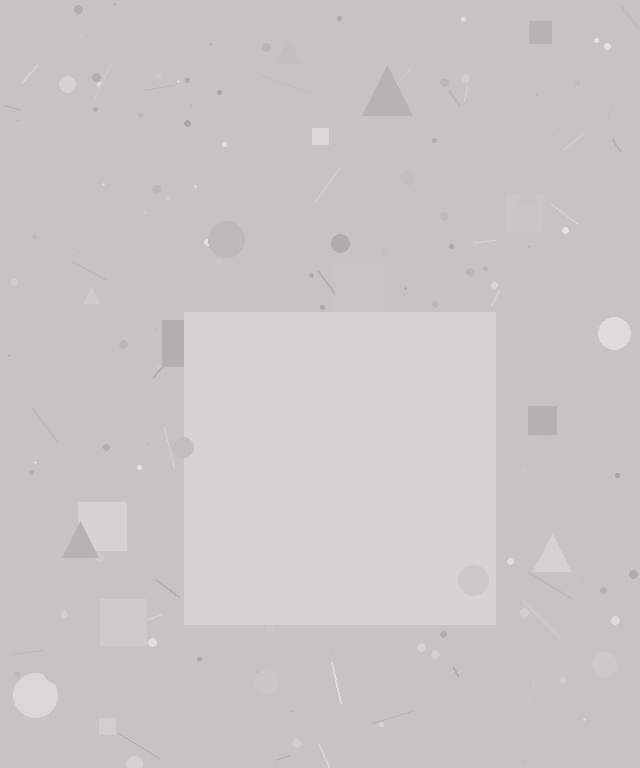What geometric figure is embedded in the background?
A square is embedded in the background.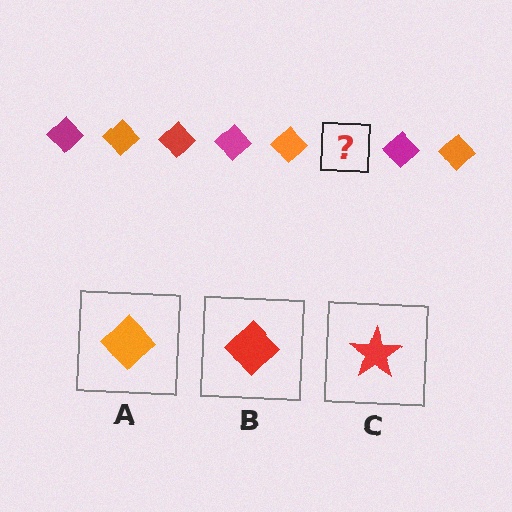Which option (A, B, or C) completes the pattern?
B.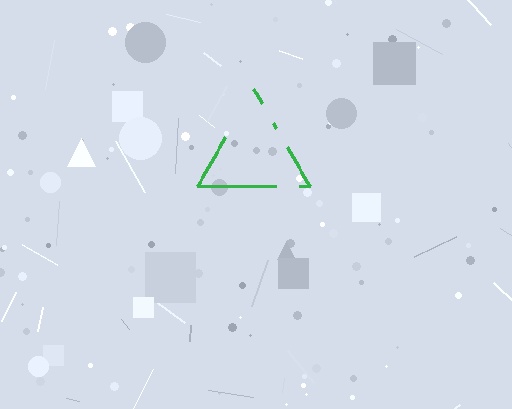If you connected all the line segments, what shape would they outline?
They would outline a triangle.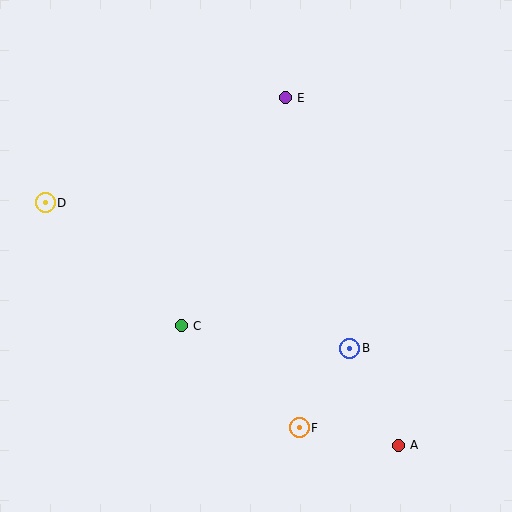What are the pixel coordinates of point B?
Point B is at (350, 348).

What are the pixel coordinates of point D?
Point D is at (45, 203).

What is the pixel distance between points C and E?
The distance between C and E is 251 pixels.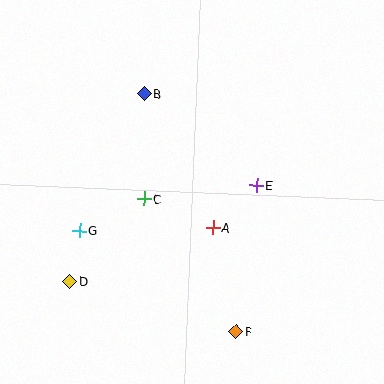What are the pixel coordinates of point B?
Point B is at (144, 94).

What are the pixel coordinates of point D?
Point D is at (70, 281).